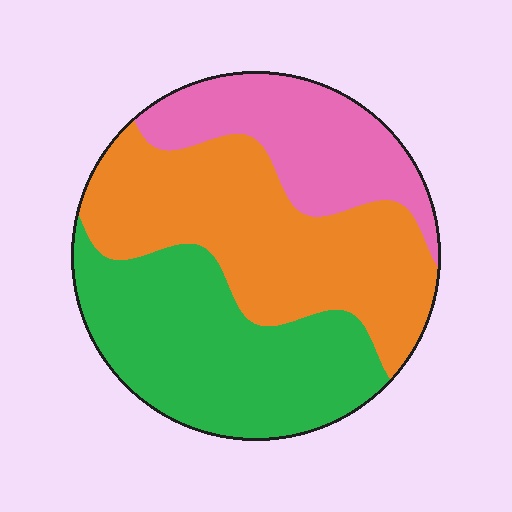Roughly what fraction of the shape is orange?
Orange covers 40% of the shape.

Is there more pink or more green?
Green.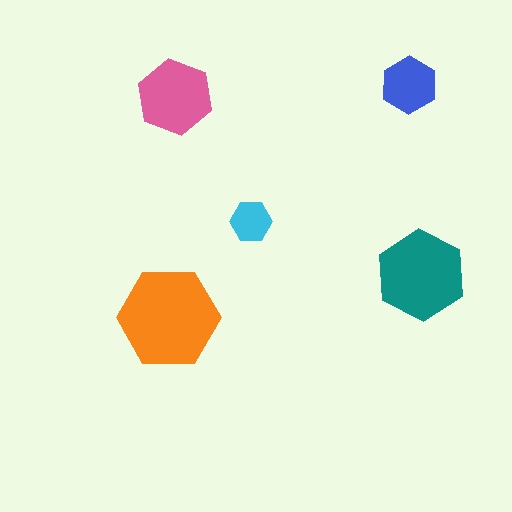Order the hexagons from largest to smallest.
the orange one, the teal one, the pink one, the blue one, the cyan one.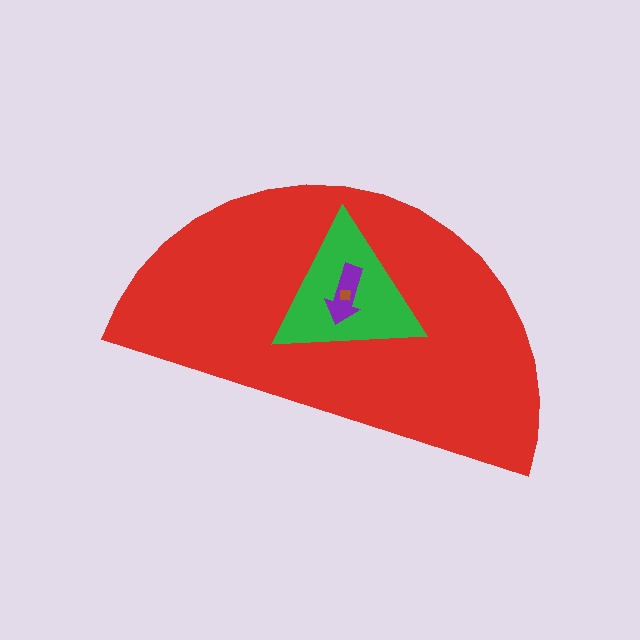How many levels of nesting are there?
4.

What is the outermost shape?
The red semicircle.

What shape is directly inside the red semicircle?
The green triangle.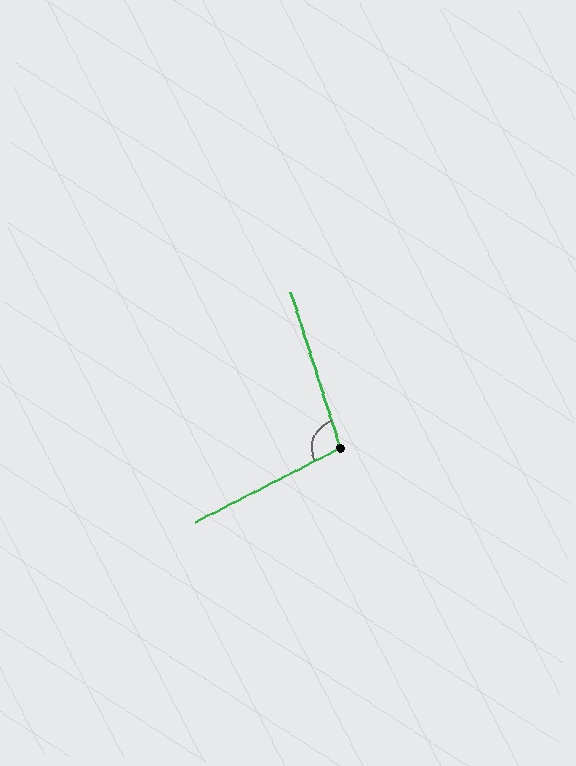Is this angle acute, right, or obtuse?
It is obtuse.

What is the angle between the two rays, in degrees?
Approximately 99 degrees.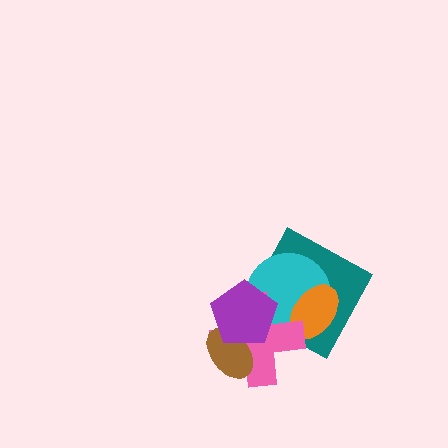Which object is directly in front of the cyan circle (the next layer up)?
The orange ellipse is directly in front of the cyan circle.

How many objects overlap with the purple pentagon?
4 objects overlap with the purple pentagon.